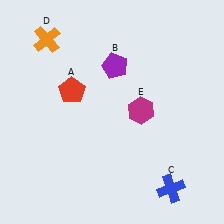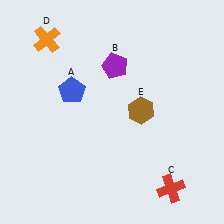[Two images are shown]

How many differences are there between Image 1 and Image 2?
There are 3 differences between the two images.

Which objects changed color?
A changed from red to blue. C changed from blue to red. E changed from magenta to brown.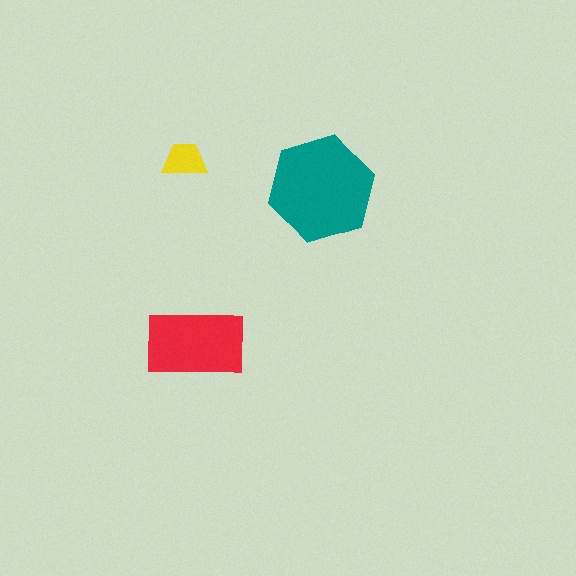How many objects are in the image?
There are 3 objects in the image.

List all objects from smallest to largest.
The yellow trapezoid, the red rectangle, the teal hexagon.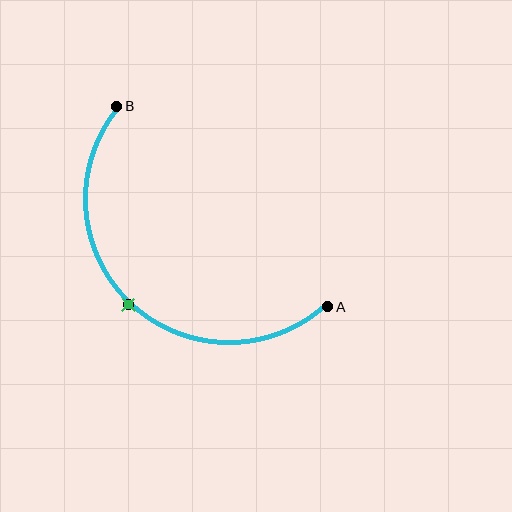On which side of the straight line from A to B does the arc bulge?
The arc bulges below and to the left of the straight line connecting A and B.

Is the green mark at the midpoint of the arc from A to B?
Yes. The green mark lies on the arc at equal arc-length from both A and B — it is the arc midpoint.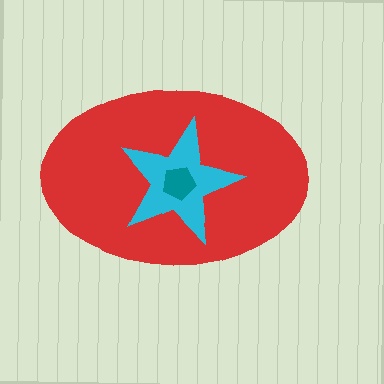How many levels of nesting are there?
3.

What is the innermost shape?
The teal pentagon.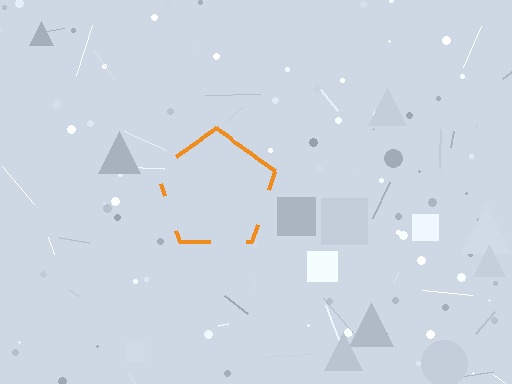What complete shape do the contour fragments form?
The contour fragments form a pentagon.